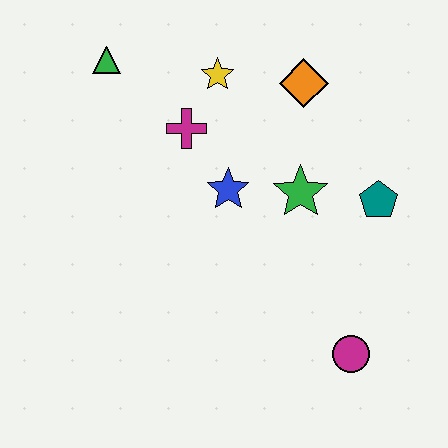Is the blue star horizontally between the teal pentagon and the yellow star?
Yes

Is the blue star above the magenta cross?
No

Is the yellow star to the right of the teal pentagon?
No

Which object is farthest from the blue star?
The magenta circle is farthest from the blue star.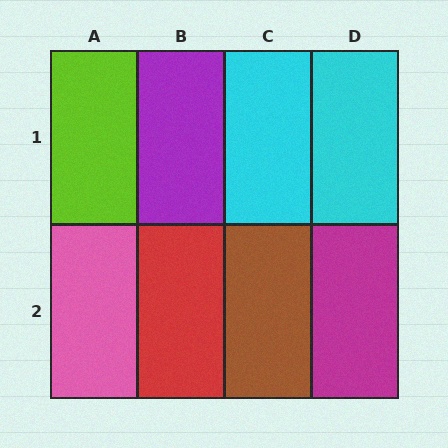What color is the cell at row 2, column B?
Red.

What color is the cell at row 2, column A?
Pink.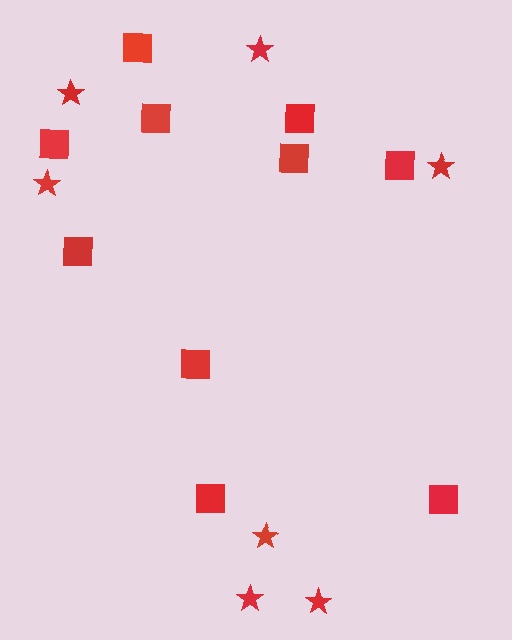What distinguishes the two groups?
There are 2 groups: one group of squares (10) and one group of stars (7).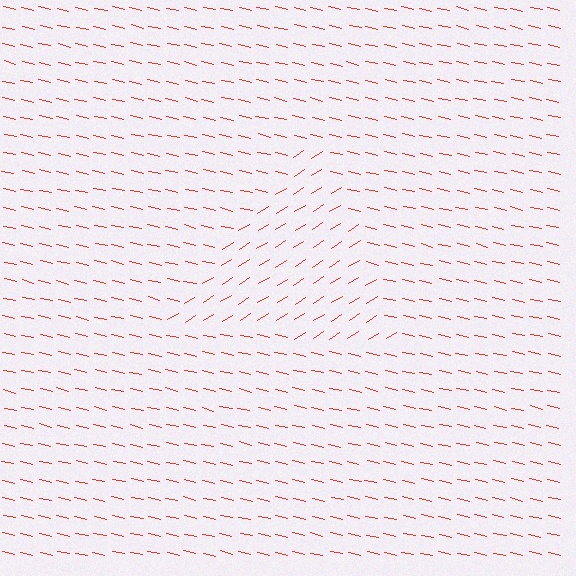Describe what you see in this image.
The image is filled with small red line segments. A triangle region in the image has lines oriented differently from the surrounding lines, creating a visible texture boundary.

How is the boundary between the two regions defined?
The boundary is defined purely by a change in line orientation (approximately 45 degrees difference). All lines are the same color and thickness.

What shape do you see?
I see a triangle.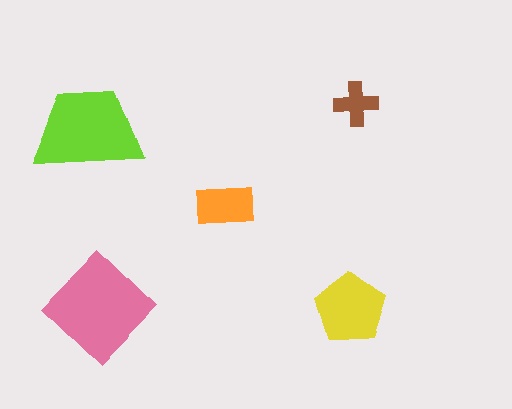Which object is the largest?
The pink diamond.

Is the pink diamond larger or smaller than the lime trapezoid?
Larger.